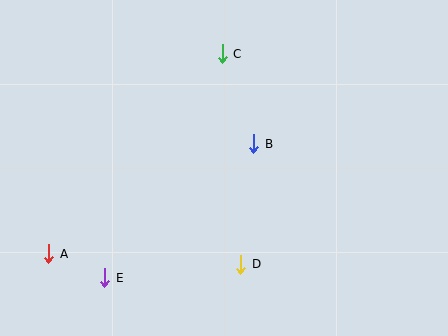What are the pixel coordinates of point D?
Point D is at (241, 264).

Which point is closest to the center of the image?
Point B at (254, 144) is closest to the center.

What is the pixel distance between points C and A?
The distance between C and A is 264 pixels.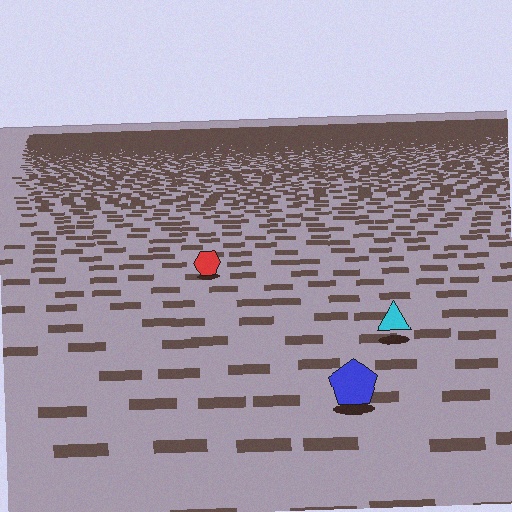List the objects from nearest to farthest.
From nearest to farthest: the blue pentagon, the cyan triangle, the red hexagon.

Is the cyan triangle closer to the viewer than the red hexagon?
Yes. The cyan triangle is closer — you can tell from the texture gradient: the ground texture is coarser near it.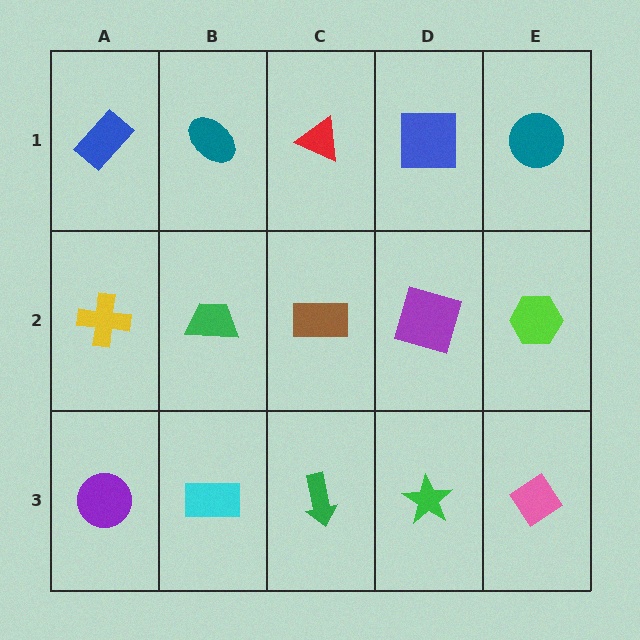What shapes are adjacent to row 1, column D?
A purple square (row 2, column D), a red triangle (row 1, column C), a teal circle (row 1, column E).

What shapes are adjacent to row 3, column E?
A lime hexagon (row 2, column E), a green star (row 3, column D).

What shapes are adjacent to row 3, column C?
A brown rectangle (row 2, column C), a cyan rectangle (row 3, column B), a green star (row 3, column D).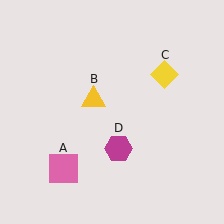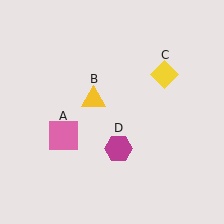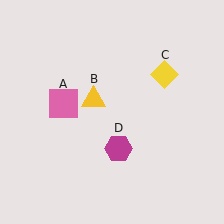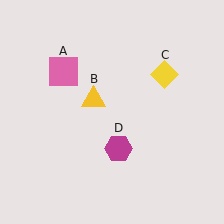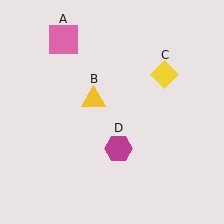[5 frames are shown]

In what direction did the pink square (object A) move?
The pink square (object A) moved up.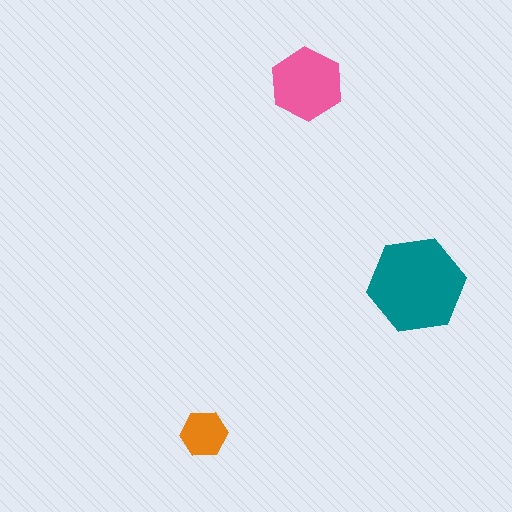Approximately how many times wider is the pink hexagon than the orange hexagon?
About 1.5 times wider.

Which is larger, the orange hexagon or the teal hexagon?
The teal one.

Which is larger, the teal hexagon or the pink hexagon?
The teal one.